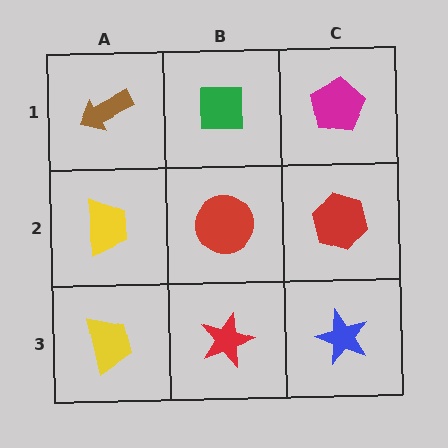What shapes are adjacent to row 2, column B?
A green square (row 1, column B), a red star (row 3, column B), a yellow trapezoid (row 2, column A), a red hexagon (row 2, column C).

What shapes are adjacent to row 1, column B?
A red circle (row 2, column B), a brown arrow (row 1, column A), a magenta pentagon (row 1, column C).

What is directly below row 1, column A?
A yellow trapezoid.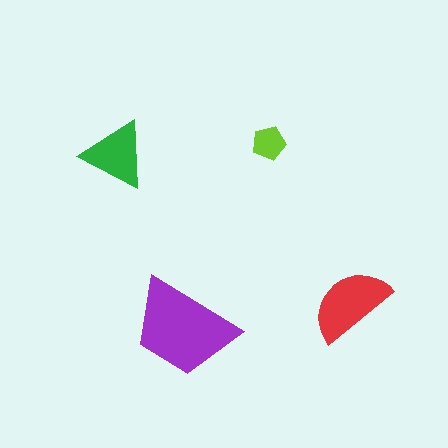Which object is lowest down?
The purple trapezoid is bottommost.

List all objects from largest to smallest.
The purple trapezoid, the red semicircle, the green triangle, the lime pentagon.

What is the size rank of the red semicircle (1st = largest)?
2nd.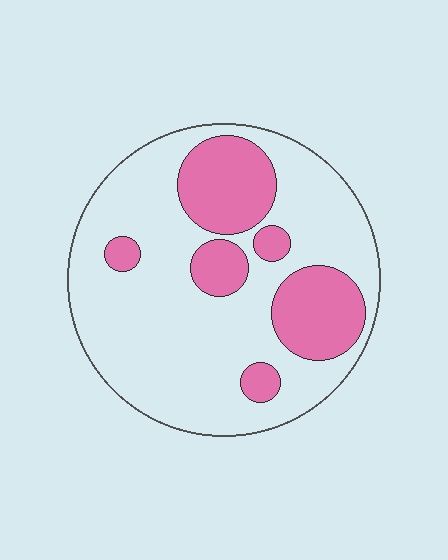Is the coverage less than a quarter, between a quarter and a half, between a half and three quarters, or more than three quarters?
Between a quarter and a half.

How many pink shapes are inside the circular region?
6.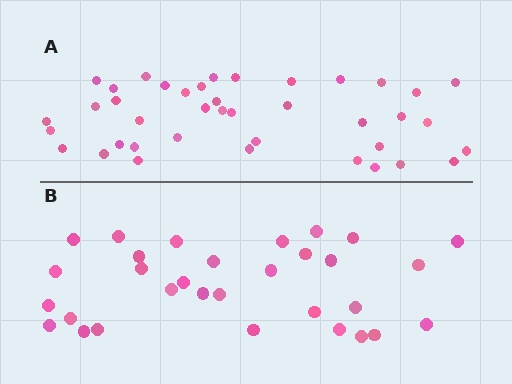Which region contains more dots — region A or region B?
Region A (the top region) has more dots.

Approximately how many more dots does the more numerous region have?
Region A has roughly 8 or so more dots than region B.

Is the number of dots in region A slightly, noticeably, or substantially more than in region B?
Region A has noticeably more, but not dramatically so. The ratio is roughly 1.3 to 1.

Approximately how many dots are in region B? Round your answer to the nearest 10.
About 30 dots. (The exact count is 31, which rounds to 30.)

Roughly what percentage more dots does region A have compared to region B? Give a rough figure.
About 30% more.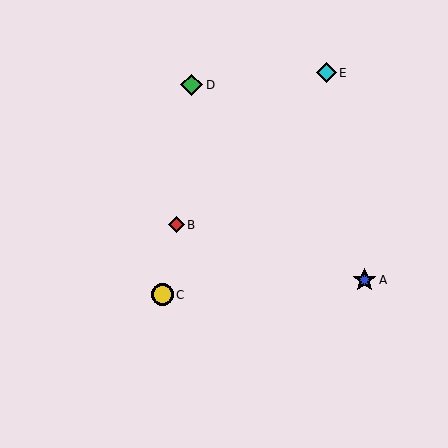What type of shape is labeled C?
Shape C is a yellow circle.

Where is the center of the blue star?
The center of the blue star is at (364, 280).